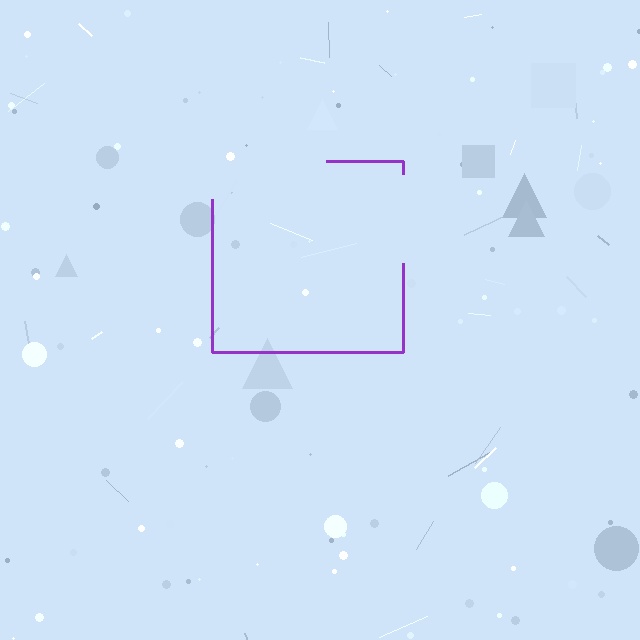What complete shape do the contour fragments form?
The contour fragments form a square.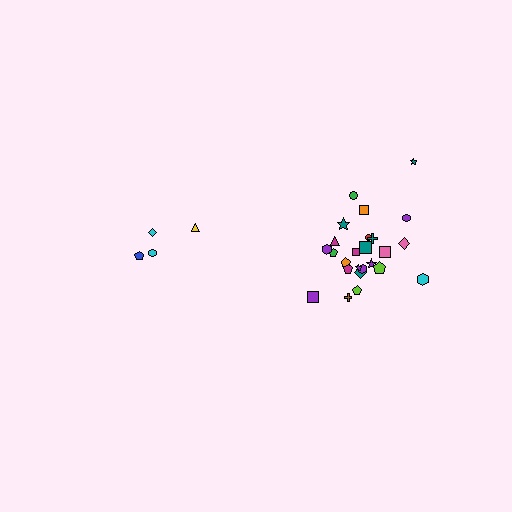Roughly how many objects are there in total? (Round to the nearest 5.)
Roughly 30 objects in total.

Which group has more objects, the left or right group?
The right group.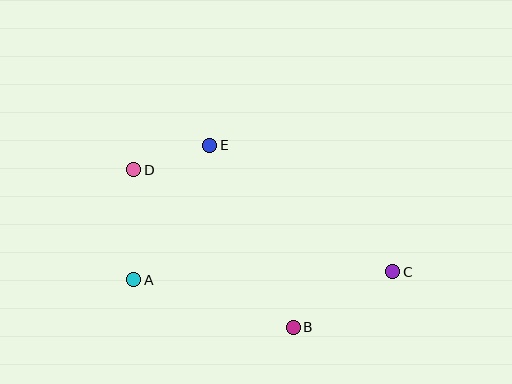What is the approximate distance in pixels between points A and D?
The distance between A and D is approximately 110 pixels.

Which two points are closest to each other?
Points D and E are closest to each other.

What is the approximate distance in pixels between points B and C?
The distance between B and C is approximately 114 pixels.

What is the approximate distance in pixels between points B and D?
The distance between B and D is approximately 224 pixels.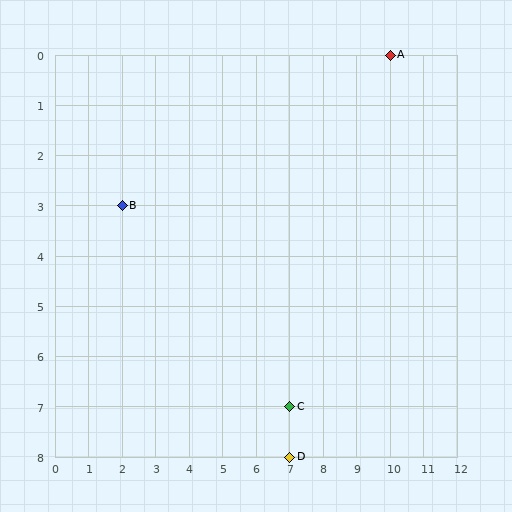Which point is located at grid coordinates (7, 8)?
Point D is at (7, 8).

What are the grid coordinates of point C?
Point C is at grid coordinates (7, 7).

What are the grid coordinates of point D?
Point D is at grid coordinates (7, 8).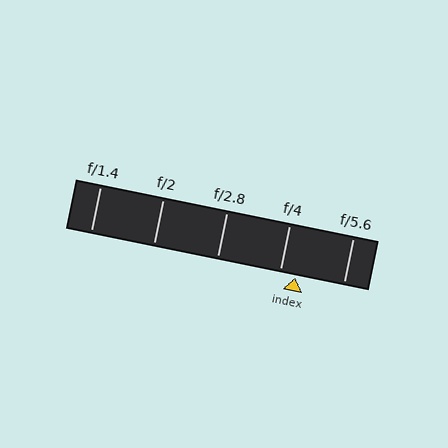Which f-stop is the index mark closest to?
The index mark is closest to f/4.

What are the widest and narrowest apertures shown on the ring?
The widest aperture shown is f/1.4 and the narrowest is f/5.6.